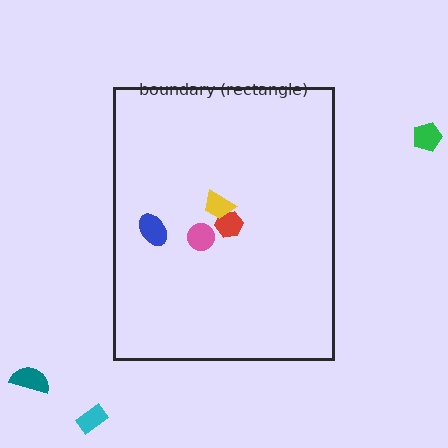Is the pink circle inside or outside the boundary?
Inside.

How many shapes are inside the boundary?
4 inside, 3 outside.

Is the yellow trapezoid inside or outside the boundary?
Inside.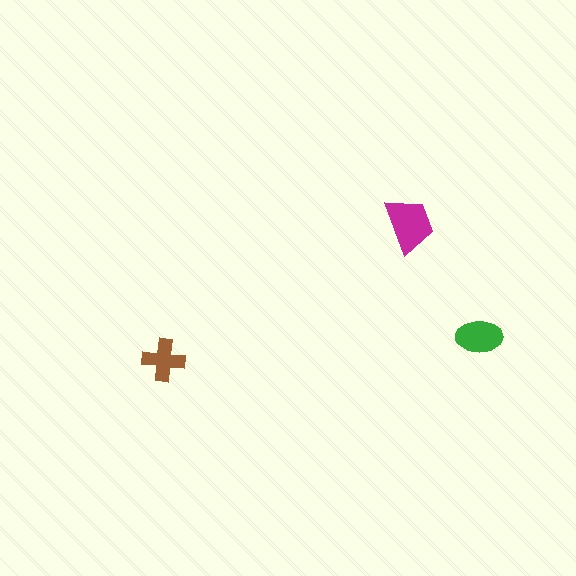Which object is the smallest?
The brown cross.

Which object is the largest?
The magenta trapezoid.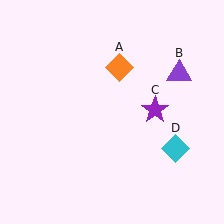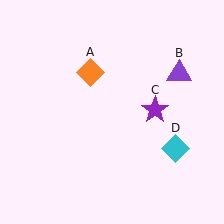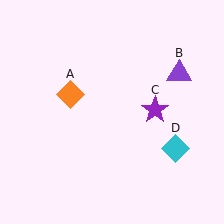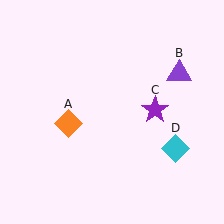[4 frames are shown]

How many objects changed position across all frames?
1 object changed position: orange diamond (object A).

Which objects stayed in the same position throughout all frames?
Purple triangle (object B) and purple star (object C) and cyan diamond (object D) remained stationary.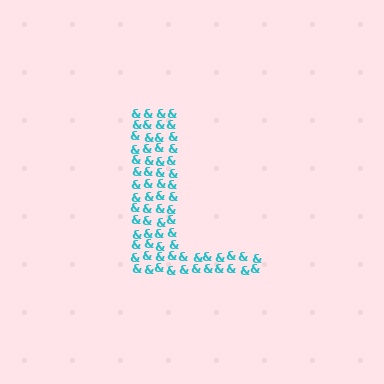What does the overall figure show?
The overall figure shows the letter L.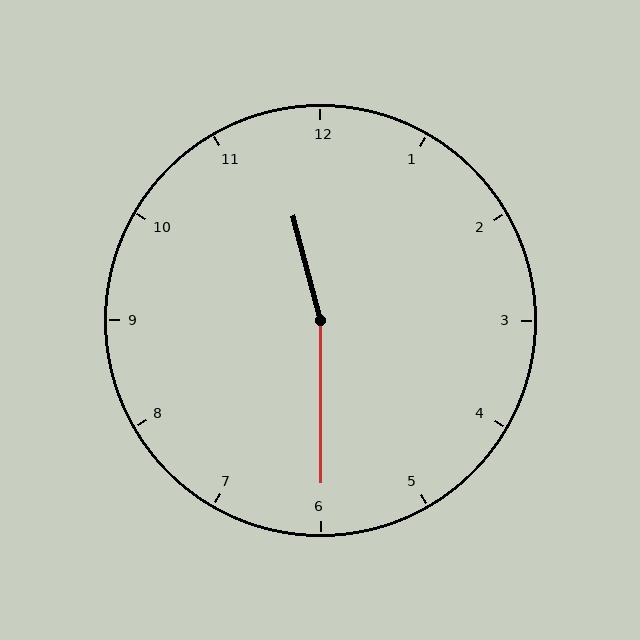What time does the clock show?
11:30.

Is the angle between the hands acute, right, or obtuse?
It is obtuse.